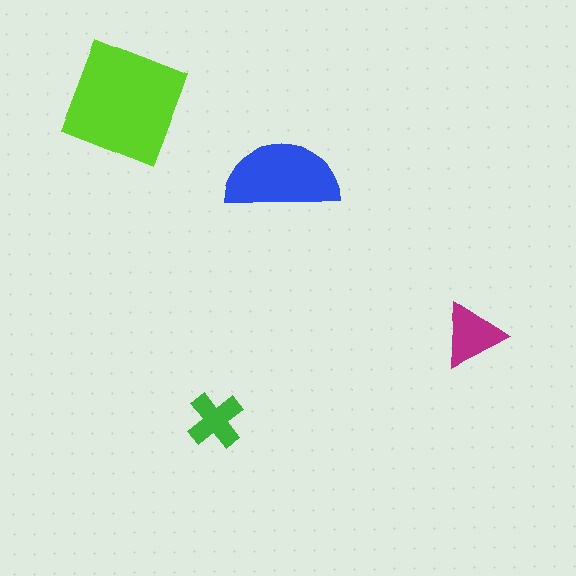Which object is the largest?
The lime square.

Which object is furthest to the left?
The lime square is leftmost.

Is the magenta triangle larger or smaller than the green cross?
Larger.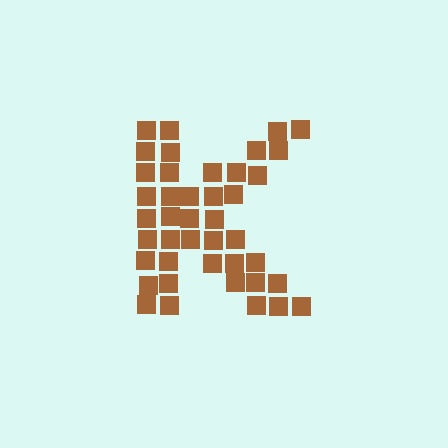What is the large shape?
The large shape is the letter K.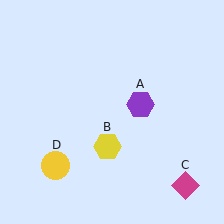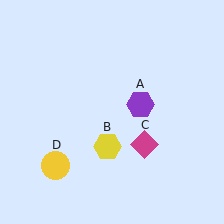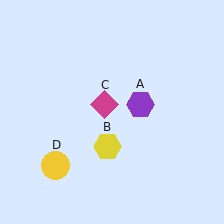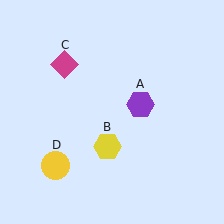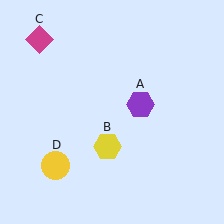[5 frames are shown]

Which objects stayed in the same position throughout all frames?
Purple hexagon (object A) and yellow hexagon (object B) and yellow circle (object D) remained stationary.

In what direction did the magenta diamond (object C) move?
The magenta diamond (object C) moved up and to the left.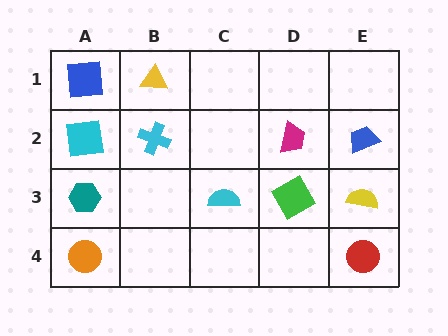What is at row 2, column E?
A blue trapezoid.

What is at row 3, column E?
A yellow semicircle.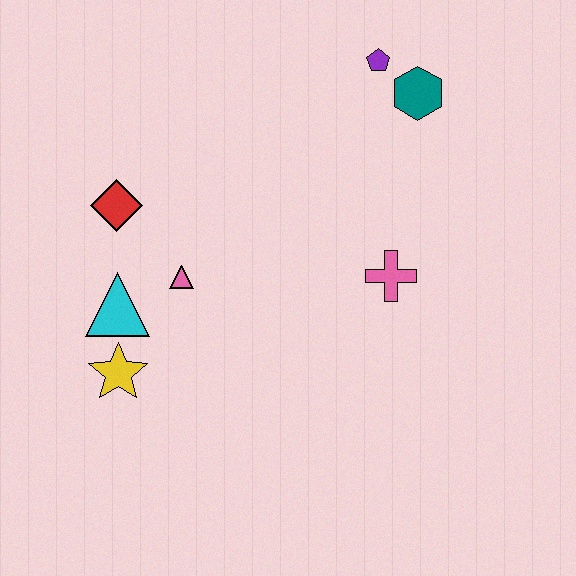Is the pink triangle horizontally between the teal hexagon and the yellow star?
Yes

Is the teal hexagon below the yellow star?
No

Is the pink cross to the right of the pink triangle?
Yes